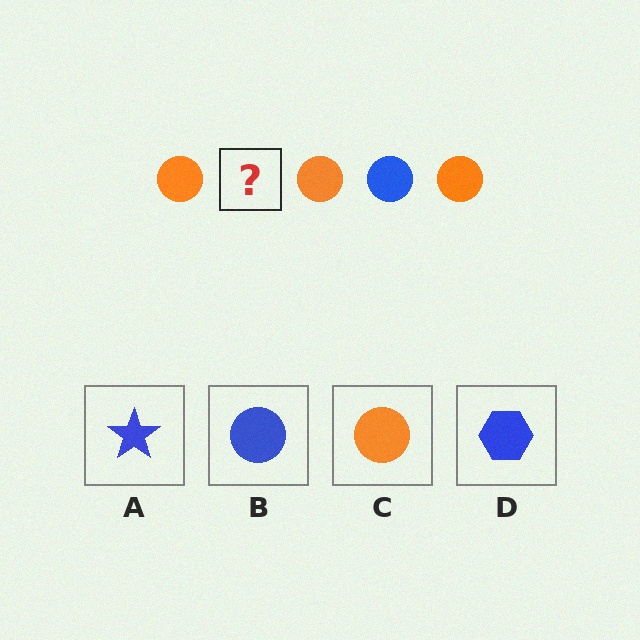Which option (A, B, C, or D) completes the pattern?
B.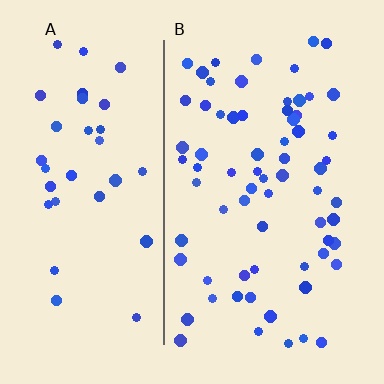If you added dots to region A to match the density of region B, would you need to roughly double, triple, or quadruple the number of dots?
Approximately double.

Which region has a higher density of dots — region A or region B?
B (the right).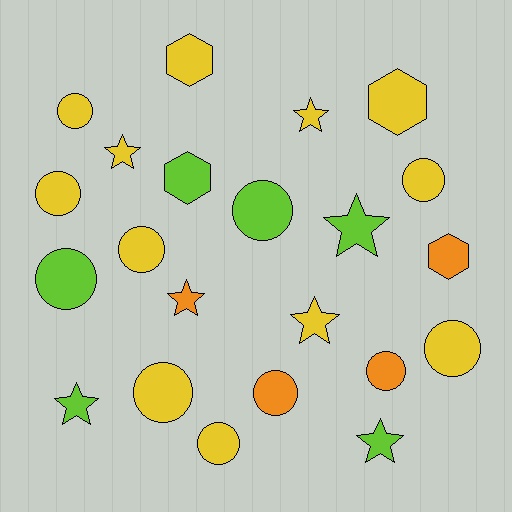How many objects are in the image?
There are 22 objects.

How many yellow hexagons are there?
There are 2 yellow hexagons.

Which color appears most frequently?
Yellow, with 12 objects.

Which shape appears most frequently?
Circle, with 11 objects.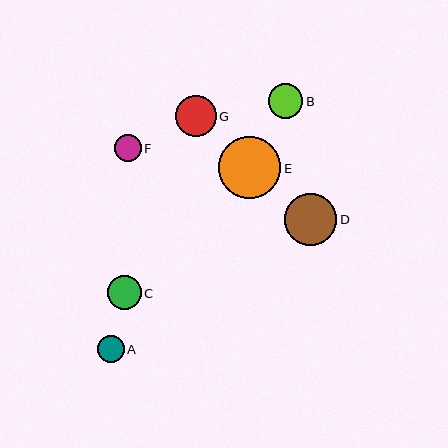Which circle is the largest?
Circle E is the largest with a size of approximately 62 pixels.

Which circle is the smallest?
Circle F is the smallest with a size of approximately 26 pixels.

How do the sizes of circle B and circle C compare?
Circle B and circle C are approximately the same size.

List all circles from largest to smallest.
From largest to smallest: E, D, G, B, C, A, F.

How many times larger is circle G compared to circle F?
Circle G is approximately 1.5 times the size of circle F.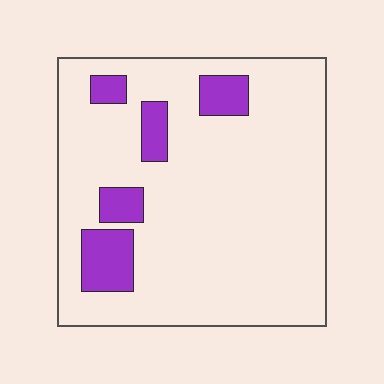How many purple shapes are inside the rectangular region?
5.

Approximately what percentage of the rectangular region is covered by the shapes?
Approximately 15%.